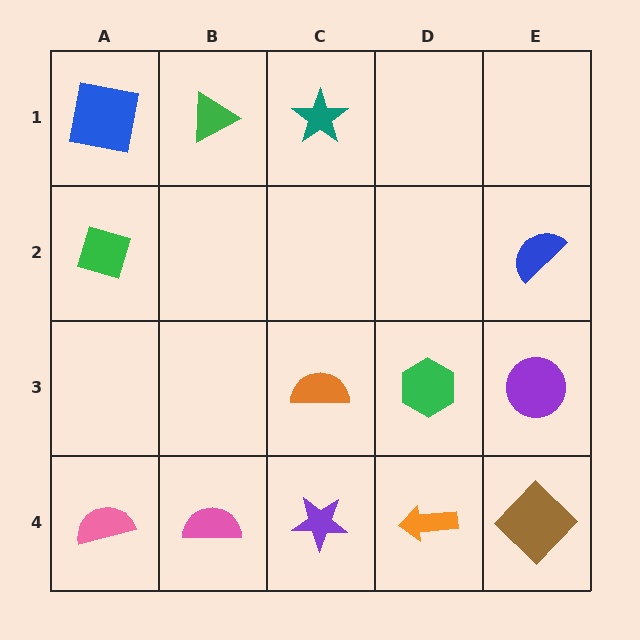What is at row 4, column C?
A purple star.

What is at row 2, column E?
A blue semicircle.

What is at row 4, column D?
An orange arrow.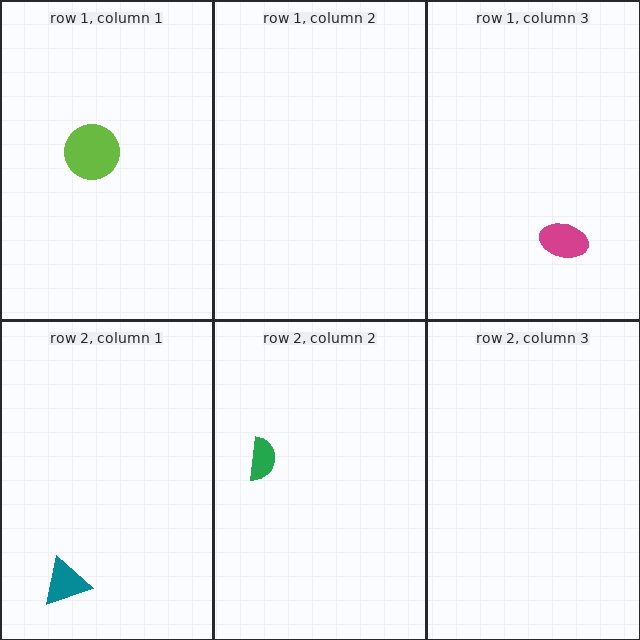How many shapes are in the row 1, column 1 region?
1.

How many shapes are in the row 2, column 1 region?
1.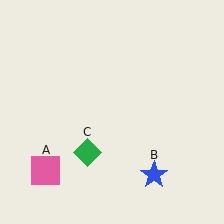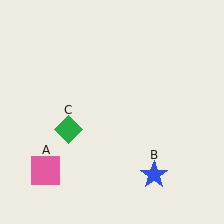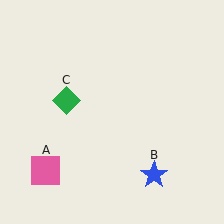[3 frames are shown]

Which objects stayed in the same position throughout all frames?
Pink square (object A) and blue star (object B) remained stationary.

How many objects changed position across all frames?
1 object changed position: green diamond (object C).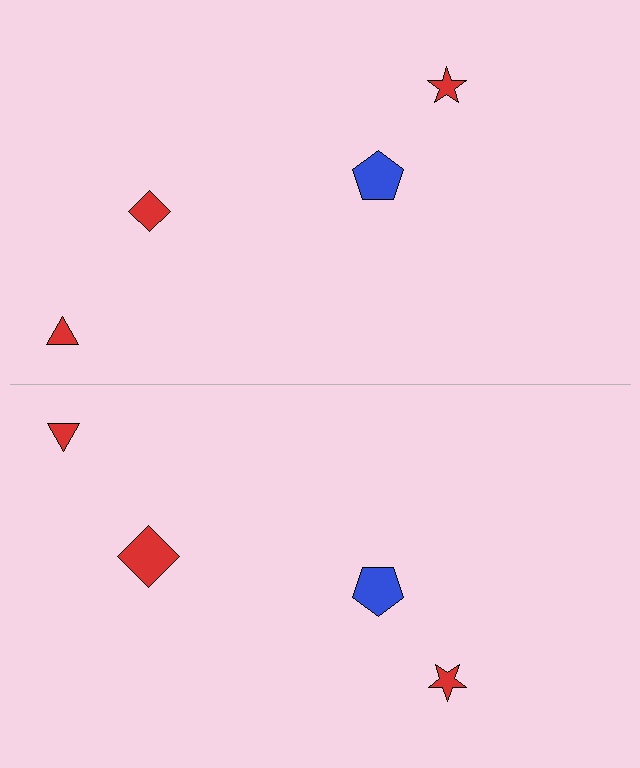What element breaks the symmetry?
The red diamond on the bottom side has a different size than its mirror counterpart.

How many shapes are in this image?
There are 8 shapes in this image.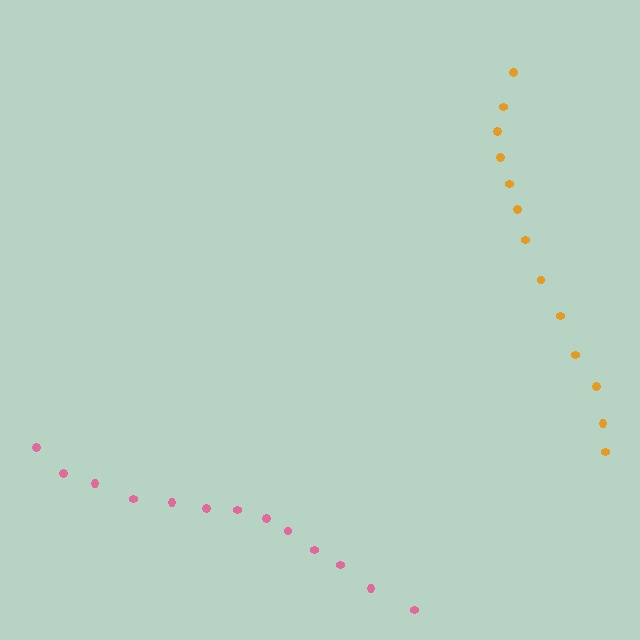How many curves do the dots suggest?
There are 2 distinct paths.